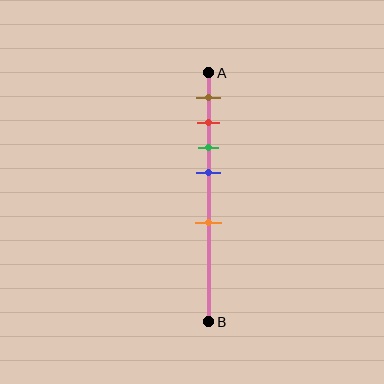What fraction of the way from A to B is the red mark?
The red mark is approximately 20% (0.2) of the way from A to B.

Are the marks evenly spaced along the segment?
No, the marks are not evenly spaced.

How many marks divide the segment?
There are 5 marks dividing the segment.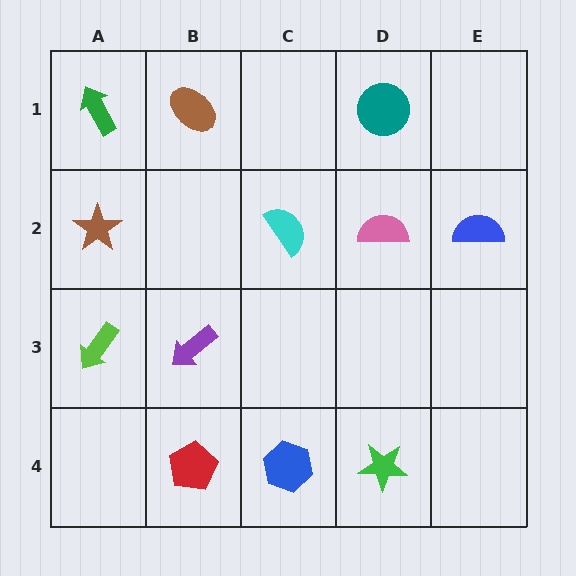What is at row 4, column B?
A red pentagon.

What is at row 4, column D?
A green star.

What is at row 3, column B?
A purple arrow.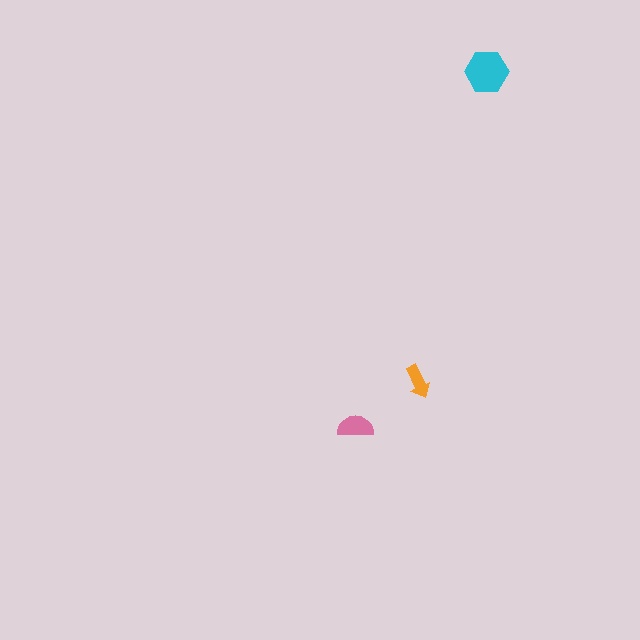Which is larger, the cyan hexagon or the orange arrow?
The cyan hexagon.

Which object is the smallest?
The orange arrow.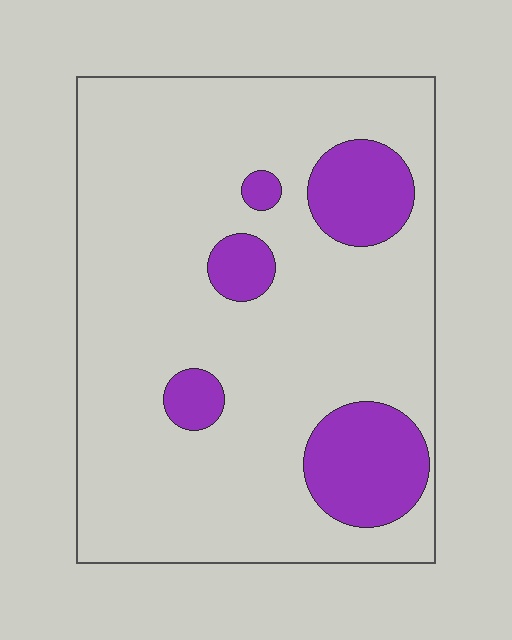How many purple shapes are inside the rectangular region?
5.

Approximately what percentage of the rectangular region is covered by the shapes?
Approximately 15%.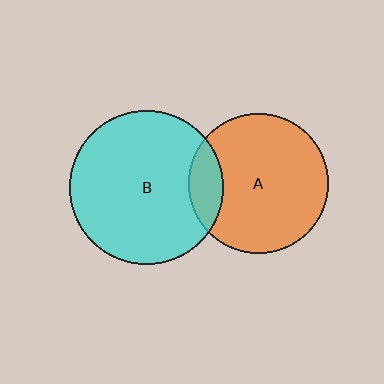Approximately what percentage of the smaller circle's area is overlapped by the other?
Approximately 15%.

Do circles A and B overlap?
Yes.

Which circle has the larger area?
Circle B (cyan).